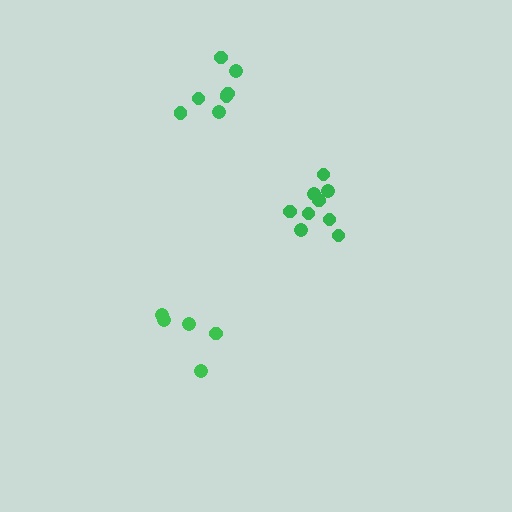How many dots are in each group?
Group 1: 9 dots, Group 2: 5 dots, Group 3: 7 dots (21 total).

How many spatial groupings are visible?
There are 3 spatial groupings.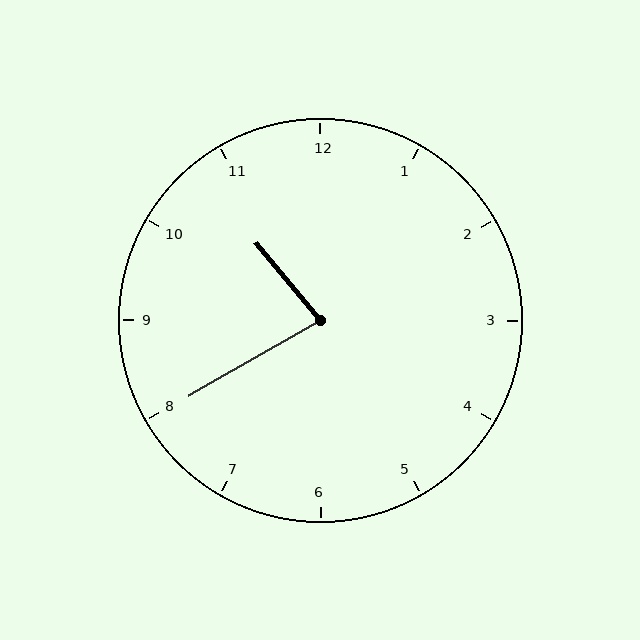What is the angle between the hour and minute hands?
Approximately 80 degrees.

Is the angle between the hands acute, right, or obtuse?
It is acute.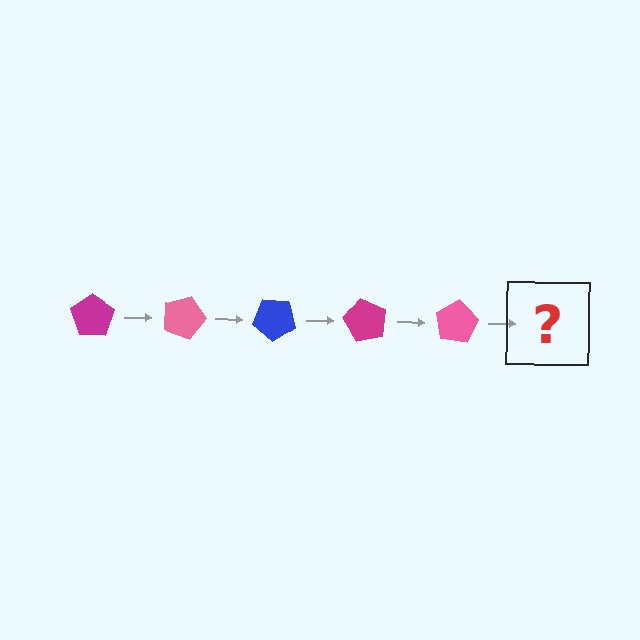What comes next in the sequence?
The next element should be a blue pentagon, rotated 100 degrees from the start.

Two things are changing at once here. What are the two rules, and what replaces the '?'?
The two rules are that it rotates 20 degrees each step and the color cycles through magenta, pink, and blue. The '?' should be a blue pentagon, rotated 100 degrees from the start.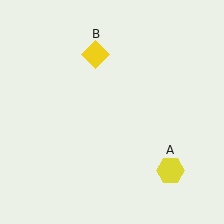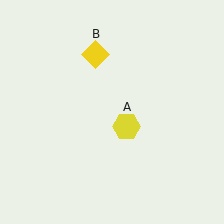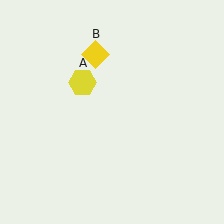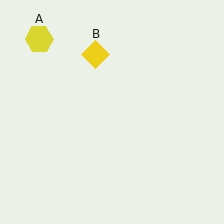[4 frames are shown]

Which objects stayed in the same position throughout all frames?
Yellow diamond (object B) remained stationary.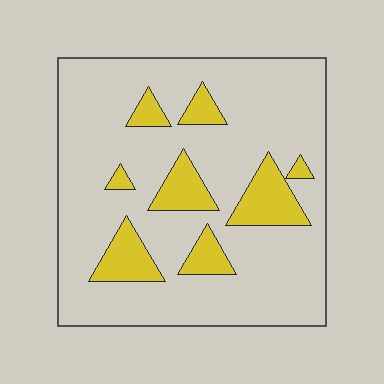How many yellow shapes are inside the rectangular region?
8.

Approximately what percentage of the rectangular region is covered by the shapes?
Approximately 20%.